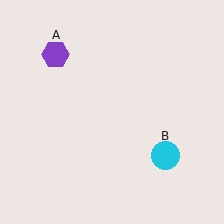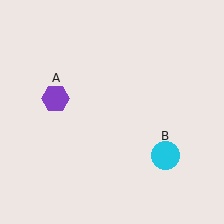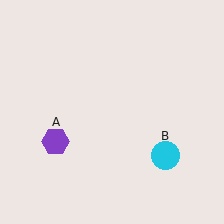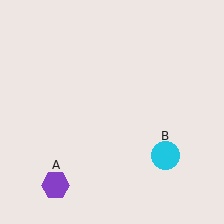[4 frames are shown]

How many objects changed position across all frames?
1 object changed position: purple hexagon (object A).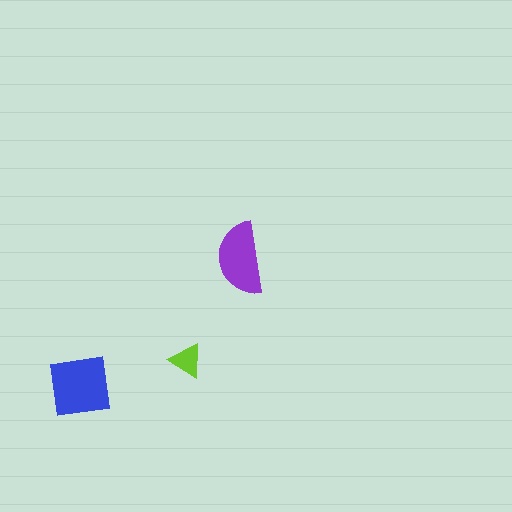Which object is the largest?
The blue square.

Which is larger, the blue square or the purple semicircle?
The blue square.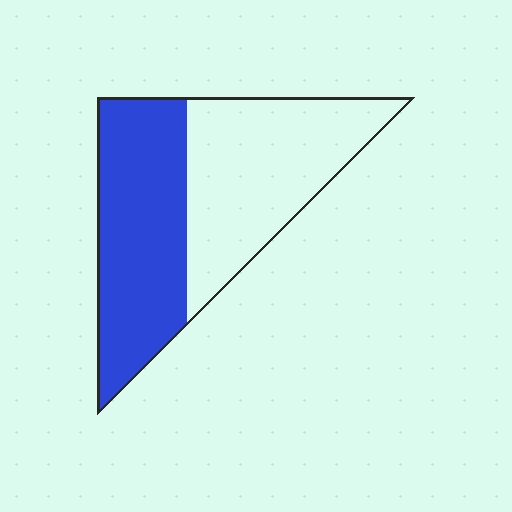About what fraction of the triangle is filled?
About one half (1/2).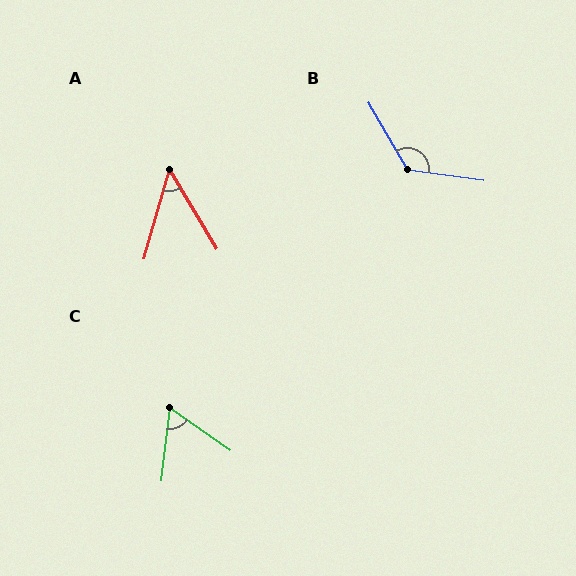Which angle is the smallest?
A, at approximately 46 degrees.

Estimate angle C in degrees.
Approximately 61 degrees.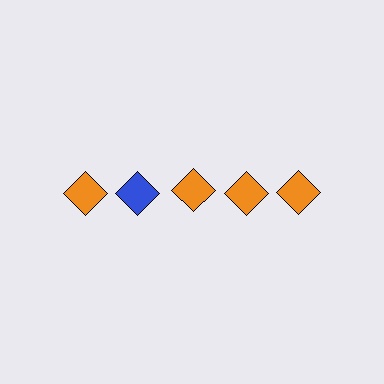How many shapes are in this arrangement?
There are 5 shapes arranged in a grid pattern.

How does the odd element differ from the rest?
It has a different color: blue instead of orange.